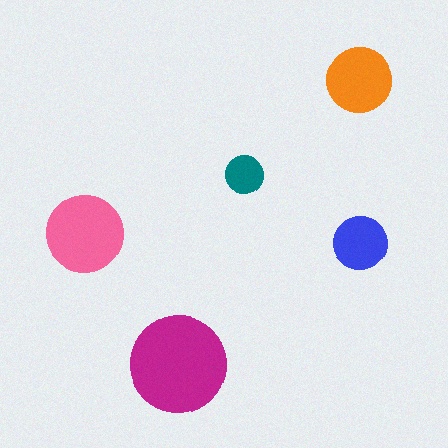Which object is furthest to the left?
The pink circle is leftmost.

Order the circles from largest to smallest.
the magenta one, the pink one, the orange one, the blue one, the teal one.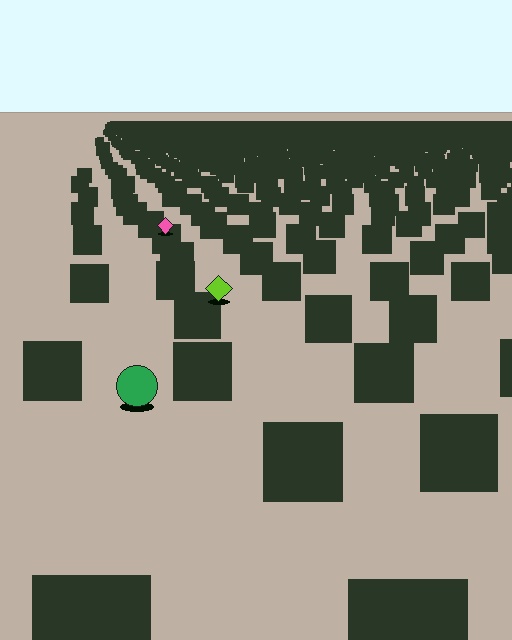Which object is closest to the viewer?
The green circle is closest. The texture marks near it are larger and more spread out.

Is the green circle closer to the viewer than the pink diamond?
Yes. The green circle is closer — you can tell from the texture gradient: the ground texture is coarser near it.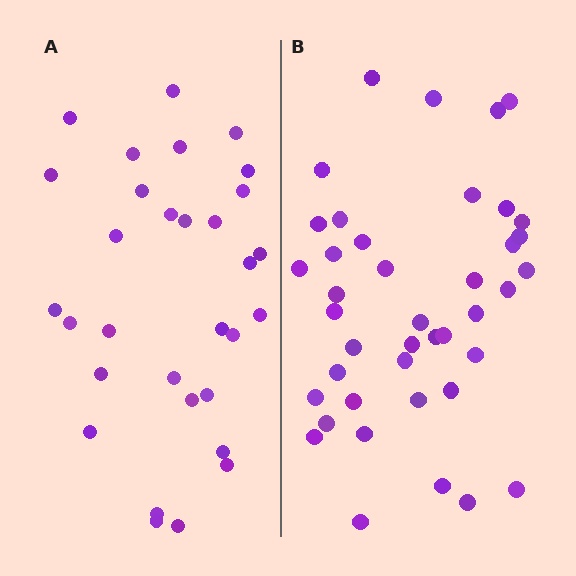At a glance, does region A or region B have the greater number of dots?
Region B (the right region) has more dots.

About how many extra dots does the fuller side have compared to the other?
Region B has roughly 10 or so more dots than region A.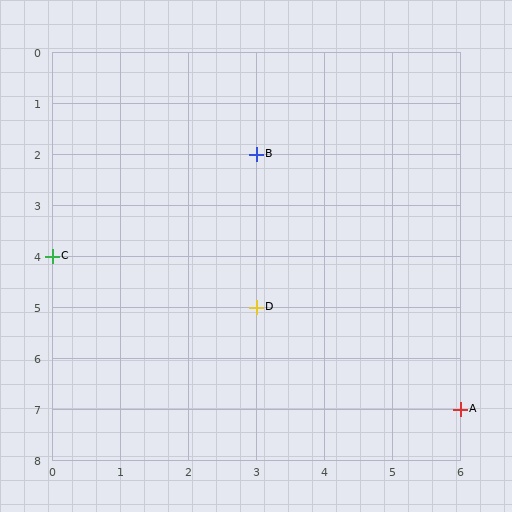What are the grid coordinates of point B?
Point B is at grid coordinates (3, 2).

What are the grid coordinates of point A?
Point A is at grid coordinates (6, 7).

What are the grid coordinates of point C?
Point C is at grid coordinates (0, 4).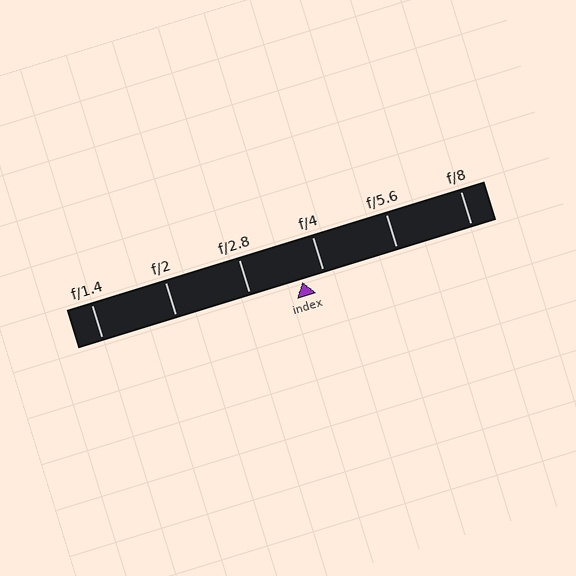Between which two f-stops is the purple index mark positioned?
The index mark is between f/2.8 and f/4.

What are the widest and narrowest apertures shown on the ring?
The widest aperture shown is f/1.4 and the narrowest is f/8.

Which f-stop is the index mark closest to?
The index mark is closest to f/4.